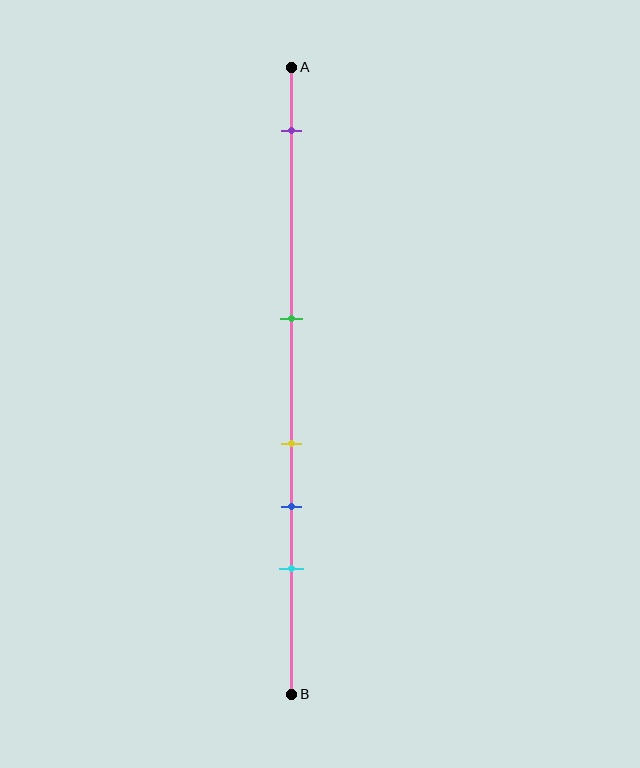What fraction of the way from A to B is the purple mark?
The purple mark is approximately 10% (0.1) of the way from A to B.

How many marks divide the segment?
There are 5 marks dividing the segment.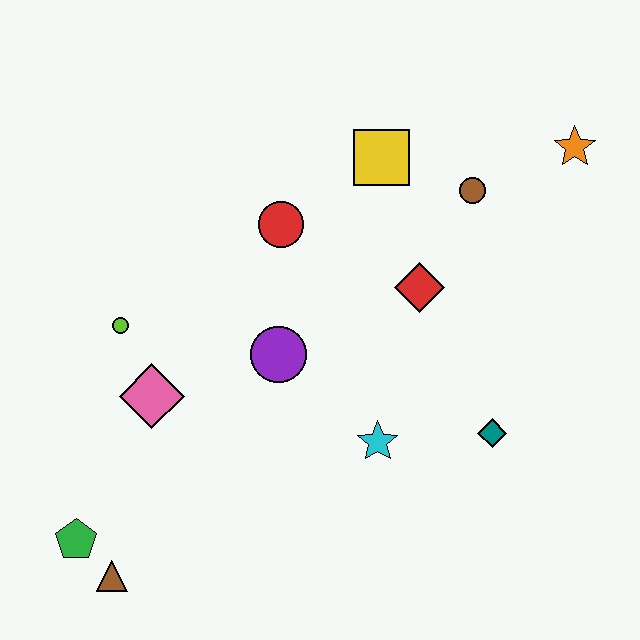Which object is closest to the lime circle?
The pink diamond is closest to the lime circle.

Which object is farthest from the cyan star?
The orange star is farthest from the cyan star.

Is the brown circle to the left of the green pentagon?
No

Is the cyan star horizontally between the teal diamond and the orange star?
No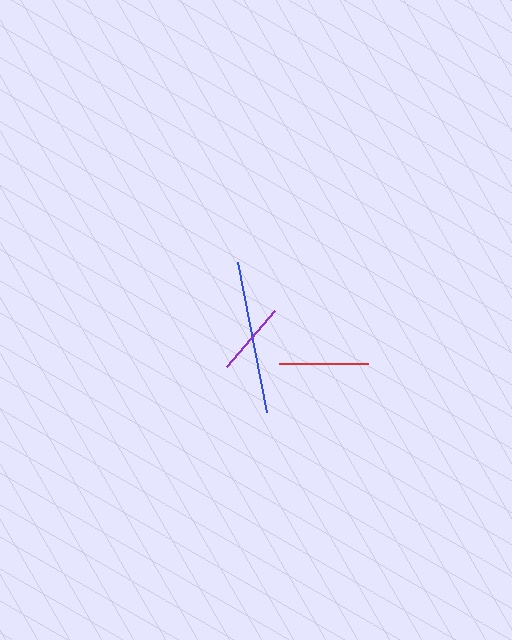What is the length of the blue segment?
The blue segment is approximately 153 pixels long.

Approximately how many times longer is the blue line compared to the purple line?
The blue line is approximately 2.1 times the length of the purple line.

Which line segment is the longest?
The blue line is the longest at approximately 153 pixels.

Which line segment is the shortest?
The purple line is the shortest at approximately 74 pixels.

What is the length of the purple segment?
The purple segment is approximately 74 pixels long.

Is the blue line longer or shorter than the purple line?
The blue line is longer than the purple line.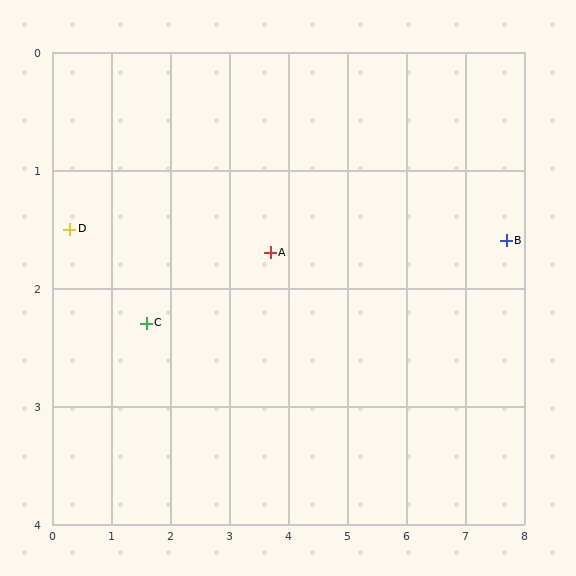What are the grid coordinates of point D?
Point D is at approximately (0.3, 1.5).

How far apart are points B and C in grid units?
Points B and C are about 6.1 grid units apart.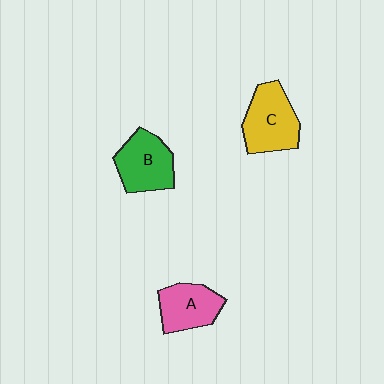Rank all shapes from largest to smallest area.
From largest to smallest: C (yellow), B (green), A (pink).